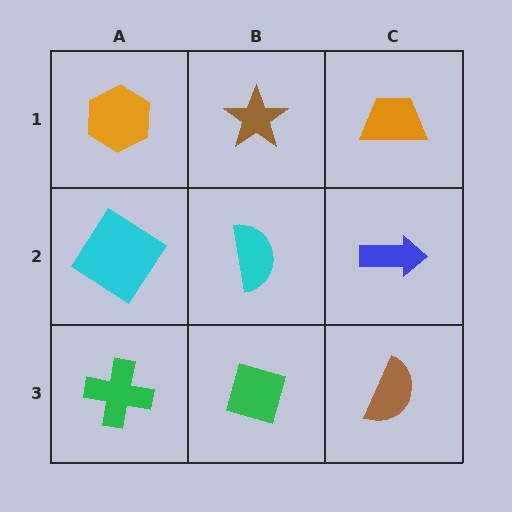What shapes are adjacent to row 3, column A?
A cyan diamond (row 2, column A), a green diamond (row 3, column B).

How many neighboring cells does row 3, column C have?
2.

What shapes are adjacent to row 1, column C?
A blue arrow (row 2, column C), a brown star (row 1, column B).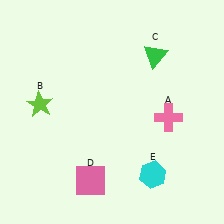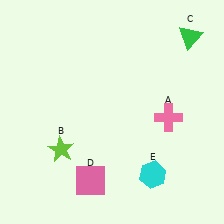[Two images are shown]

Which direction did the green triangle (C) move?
The green triangle (C) moved right.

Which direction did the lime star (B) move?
The lime star (B) moved down.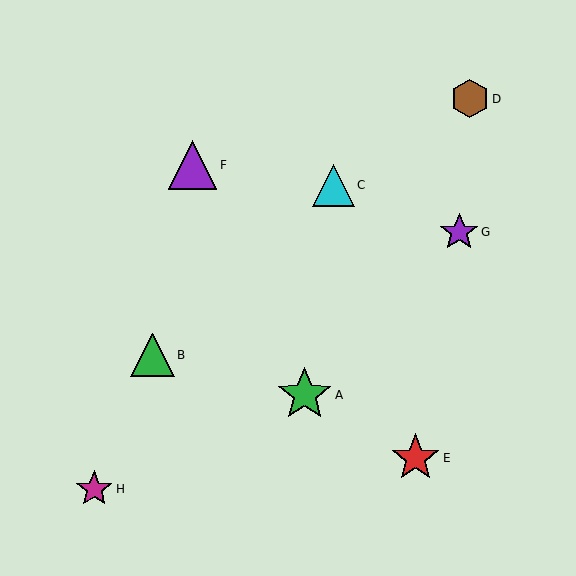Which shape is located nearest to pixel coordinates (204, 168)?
The purple triangle (labeled F) at (193, 165) is nearest to that location.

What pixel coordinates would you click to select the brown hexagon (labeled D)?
Click at (470, 99) to select the brown hexagon D.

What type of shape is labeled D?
Shape D is a brown hexagon.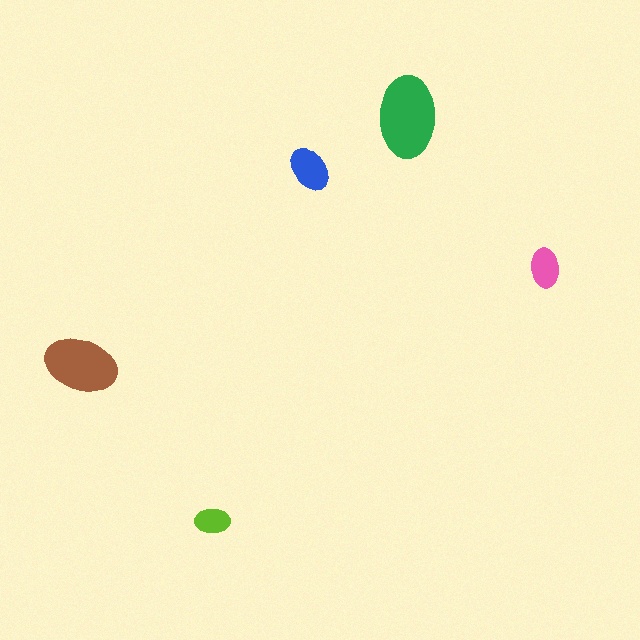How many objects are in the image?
There are 5 objects in the image.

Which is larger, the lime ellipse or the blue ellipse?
The blue one.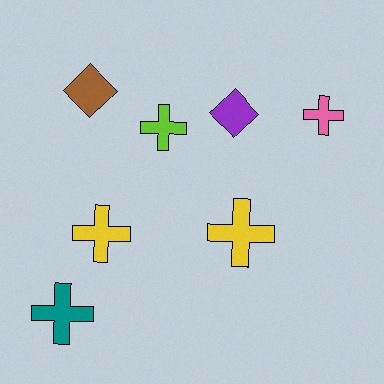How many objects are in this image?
There are 7 objects.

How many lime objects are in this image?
There is 1 lime object.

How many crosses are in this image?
There are 5 crosses.